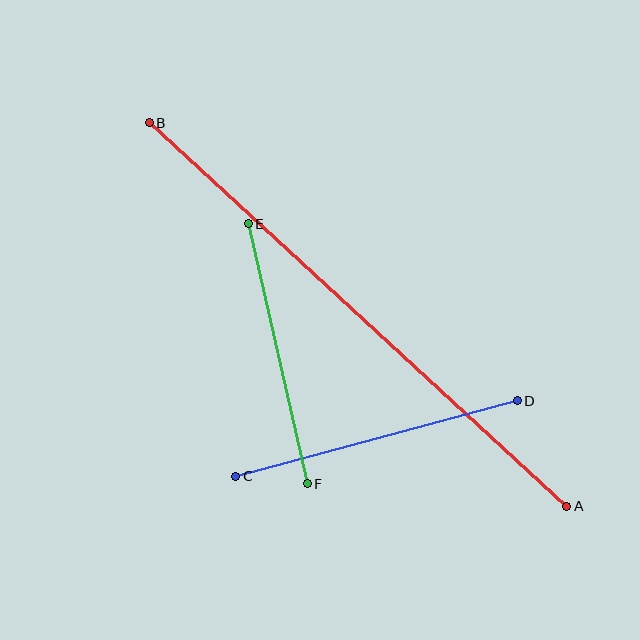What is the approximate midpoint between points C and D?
The midpoint is at approximately (377, 439) pixels.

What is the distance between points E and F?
The distance is approximately 266 pixels.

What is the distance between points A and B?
The distance is approximately 567 pixels.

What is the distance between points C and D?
The distance is approximately 291 pixels.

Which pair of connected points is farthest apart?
Points A and B are farthest apart.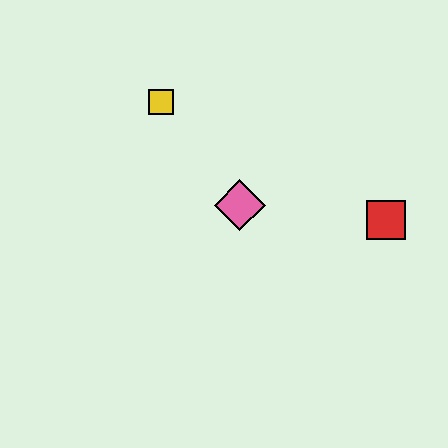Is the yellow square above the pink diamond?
Yes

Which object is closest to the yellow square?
The pink diamond is closest to the yellow square.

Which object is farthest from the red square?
The yellow square is farthest from the red square.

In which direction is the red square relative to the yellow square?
The red square is to the right of the yellow square.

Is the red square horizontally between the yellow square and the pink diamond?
No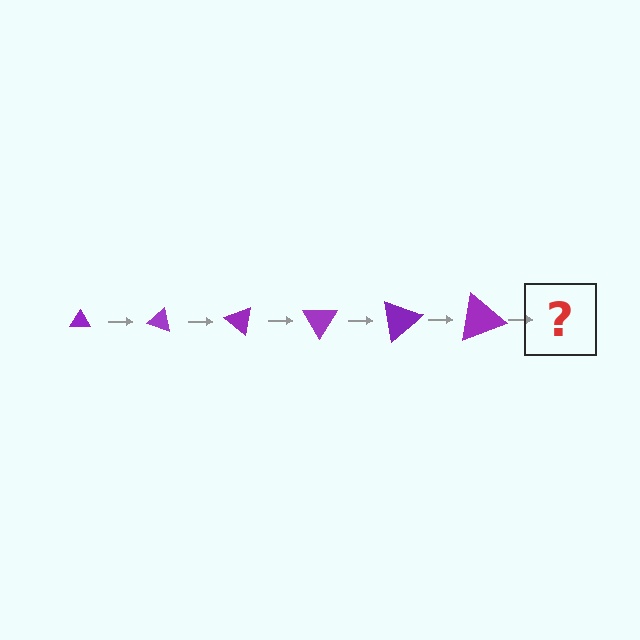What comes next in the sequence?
The next element should be a triangle, larger than the previous one and rotated 120 degrees from the start.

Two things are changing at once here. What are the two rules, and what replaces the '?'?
The two rules are that the triangle grows larger each step and it rotates 20 degrees each step. The '?' should be a triangle, larger than the previous one and rotated 120 degrees from the start.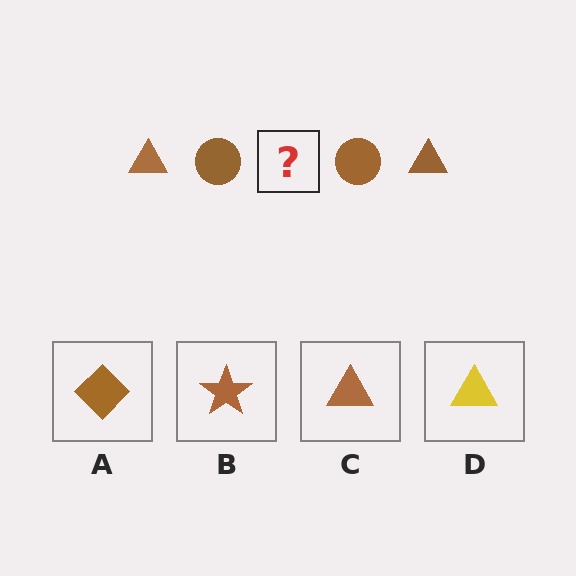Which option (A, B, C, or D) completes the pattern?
C.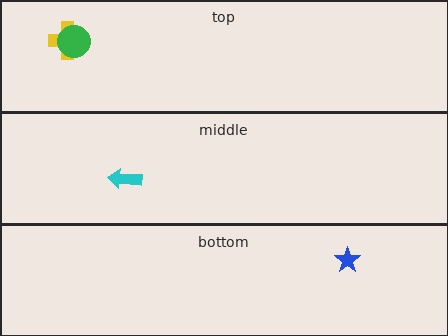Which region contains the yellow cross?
The top region.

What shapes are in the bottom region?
The blue star.